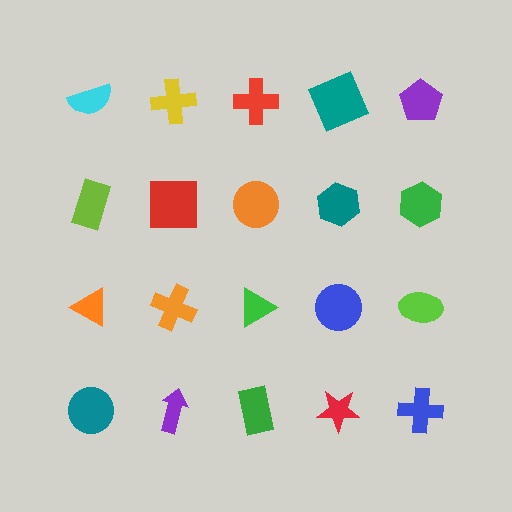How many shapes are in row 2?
5 shapes.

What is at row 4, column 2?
A purple arrow.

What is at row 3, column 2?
An orange cross.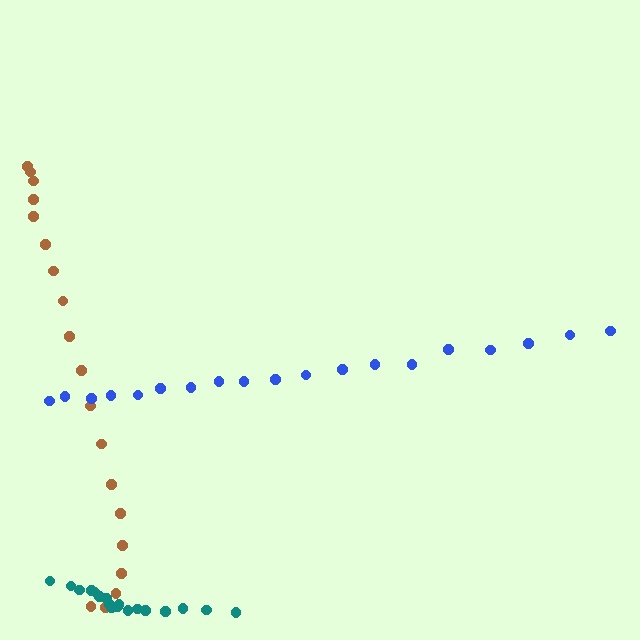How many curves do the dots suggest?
There are 3 distinct paths.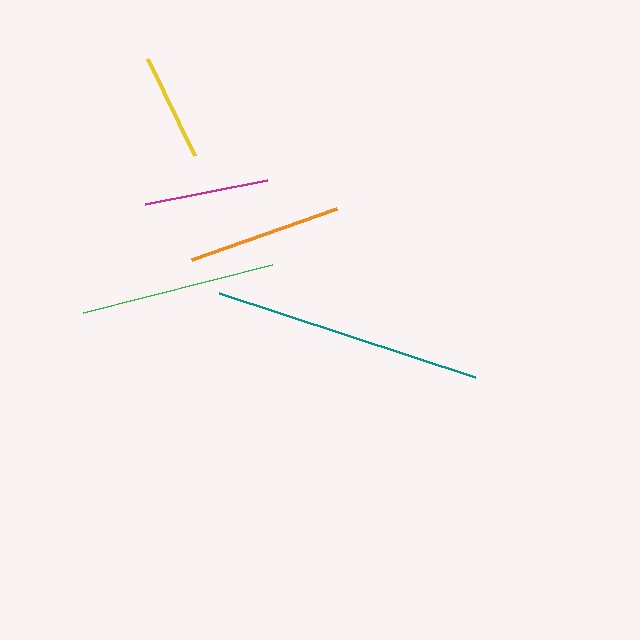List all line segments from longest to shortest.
From longest to shortest: teal, green, orange, magenta, yellow.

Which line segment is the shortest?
The yellow line is the shortest at approximately 107 pixels.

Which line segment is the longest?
The teal line is the longest at approximately 269 pixels.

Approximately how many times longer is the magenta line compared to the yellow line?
The magenta line is approximately 1.2 times the length of the yellow line.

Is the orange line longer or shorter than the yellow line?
The orange line is longer than the yellow line.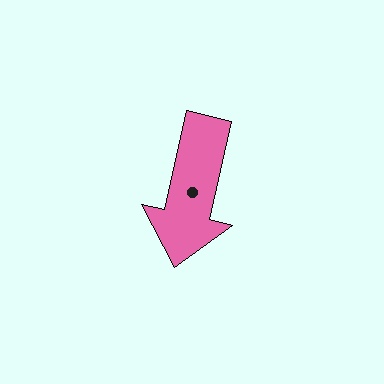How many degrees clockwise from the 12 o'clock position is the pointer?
Approximately 193 degrees.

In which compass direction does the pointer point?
South.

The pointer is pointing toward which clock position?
Roughly 6 o'clock.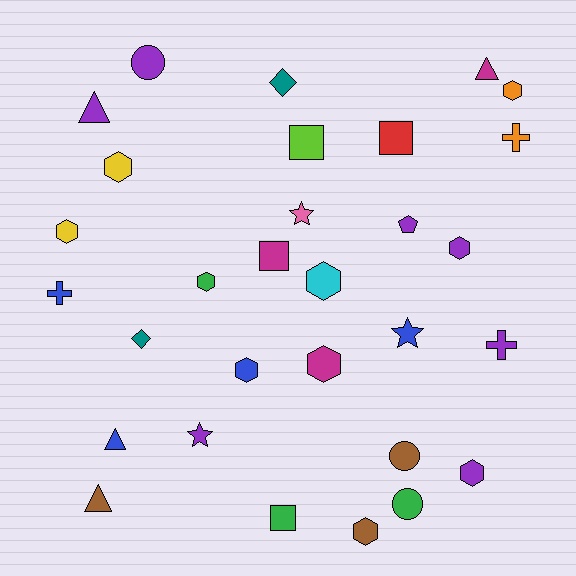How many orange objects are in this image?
There are 2 orange objects.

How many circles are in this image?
There are 3 circles.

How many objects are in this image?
There are 30 objects.